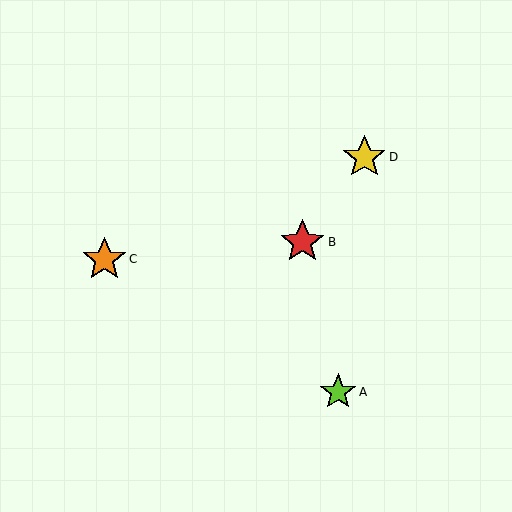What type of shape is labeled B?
Shape B is a red star.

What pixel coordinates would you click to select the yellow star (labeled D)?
Click at (364, 157) to select the yellow star D.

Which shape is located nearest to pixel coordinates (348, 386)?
The lime star (labeled A) at (338, 392) is nearest to that location.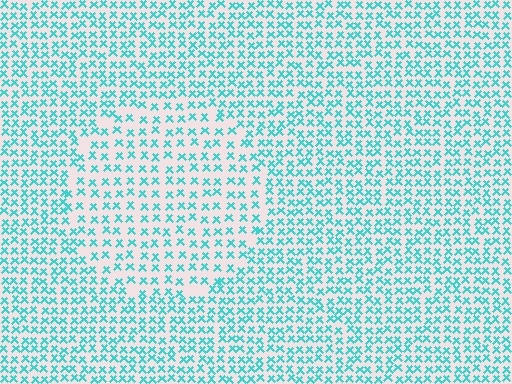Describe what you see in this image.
The image contains small cyan elements arranged at two different densities. A circle-shaped region is visible where the elements are less densely packed than the surrounding area.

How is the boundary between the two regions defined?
The boundary is defined by a change in element density (approximately 1.6x ratio). All elements are the same color, size, and shape.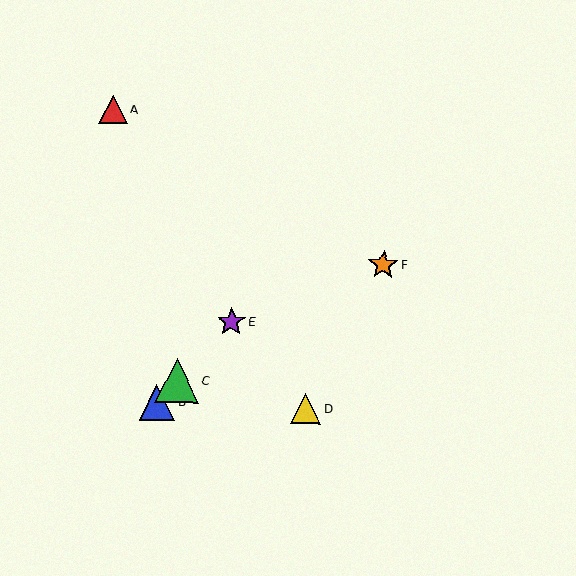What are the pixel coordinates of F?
Object F is at (383, 265).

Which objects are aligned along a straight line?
Objects B, C, E are aligned along a straight line.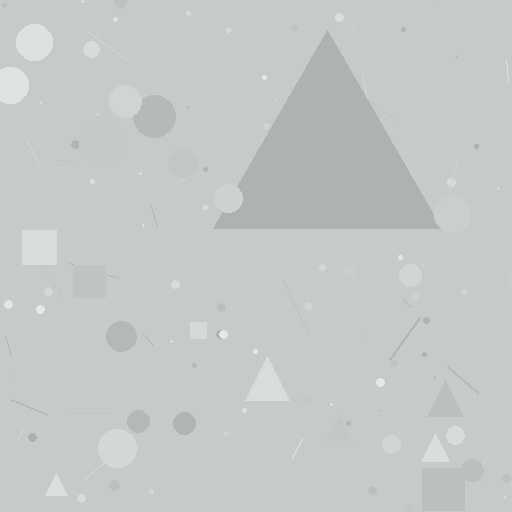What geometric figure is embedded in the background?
A triangle is embedded in the background.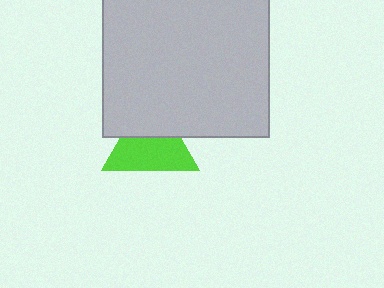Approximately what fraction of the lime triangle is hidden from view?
Roughly 37% of the lime triangle is hidden behind the light gray square.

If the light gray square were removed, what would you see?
You would see the complete lime triangle.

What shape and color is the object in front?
The object in front is a light gray square.